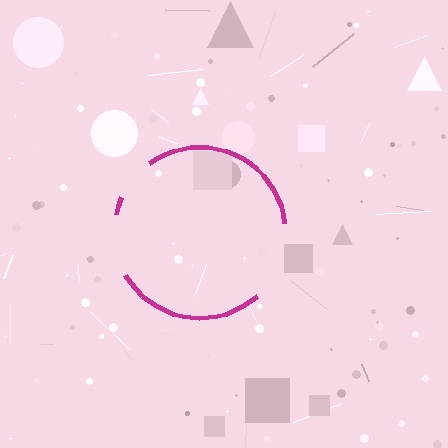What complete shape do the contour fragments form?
The contour fragments form a circle.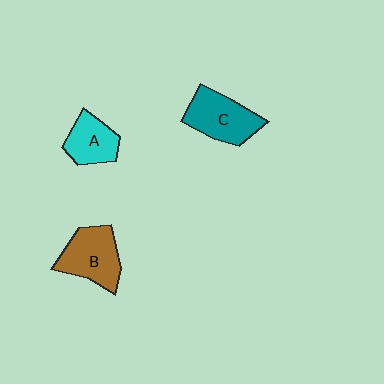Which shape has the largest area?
Shape C (teal).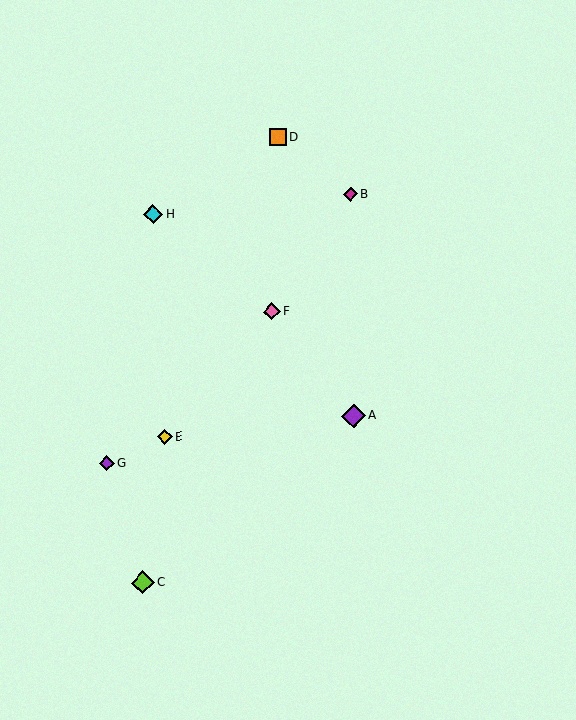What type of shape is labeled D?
Shape D is an orange square.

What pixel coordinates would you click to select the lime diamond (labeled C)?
Click at (143, 582) to select the lime diamond C.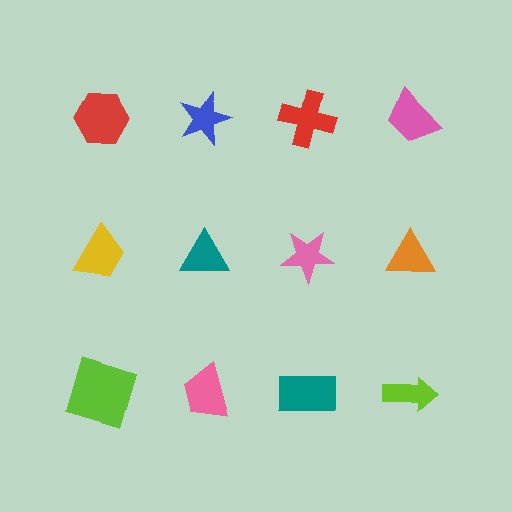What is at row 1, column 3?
A red cross.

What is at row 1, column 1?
A red hexagon.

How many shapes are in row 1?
4 shapes.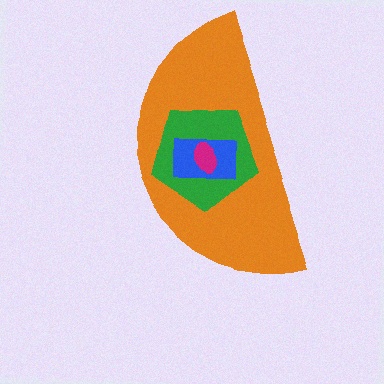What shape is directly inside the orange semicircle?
The green pentagon.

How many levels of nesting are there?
4.